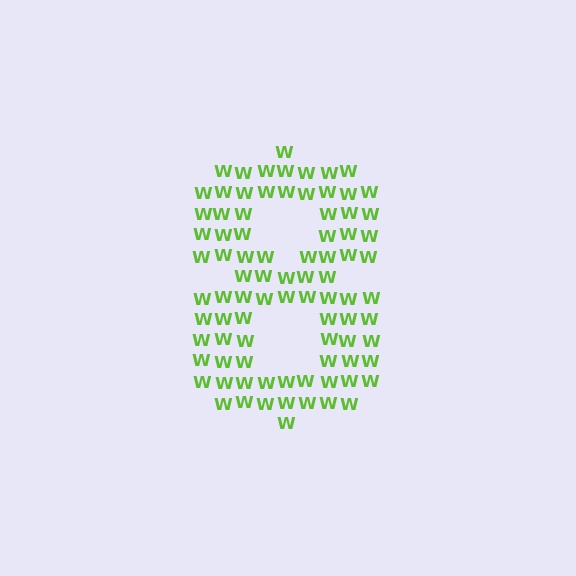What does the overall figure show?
The overall figure shows the digit 8.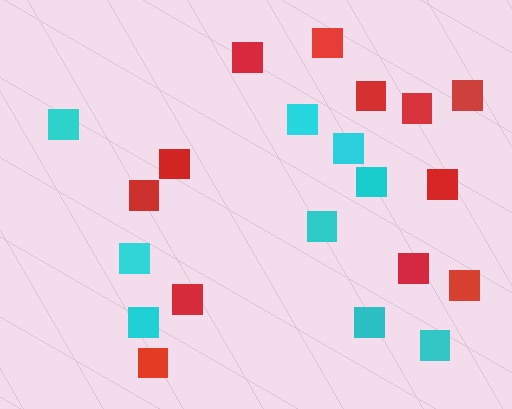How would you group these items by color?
There are 2 groups: one group of cyan squares (9) and one group of red squares (12).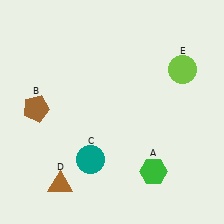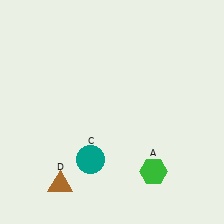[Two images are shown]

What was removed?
The lime circle (E), the brown pentagon (B) were removed in Image 2.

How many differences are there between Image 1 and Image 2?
There are 2 differences between the two images.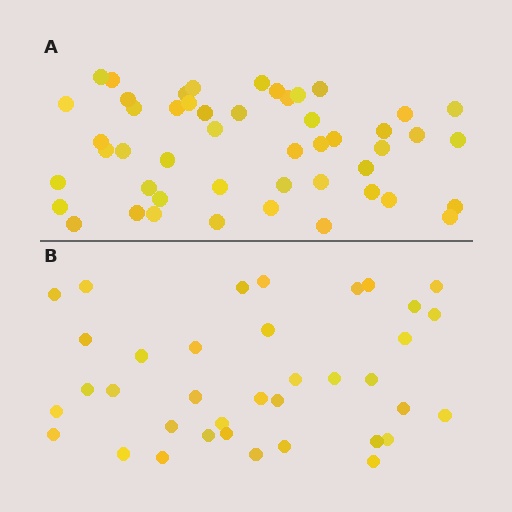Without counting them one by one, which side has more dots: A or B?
Region A (the top region) has more dots.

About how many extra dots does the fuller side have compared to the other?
Region A has roughly 12 or so more dots than region B.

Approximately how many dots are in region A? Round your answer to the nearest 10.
About 50 dots. (The exact count is 49, which rounds to 50.)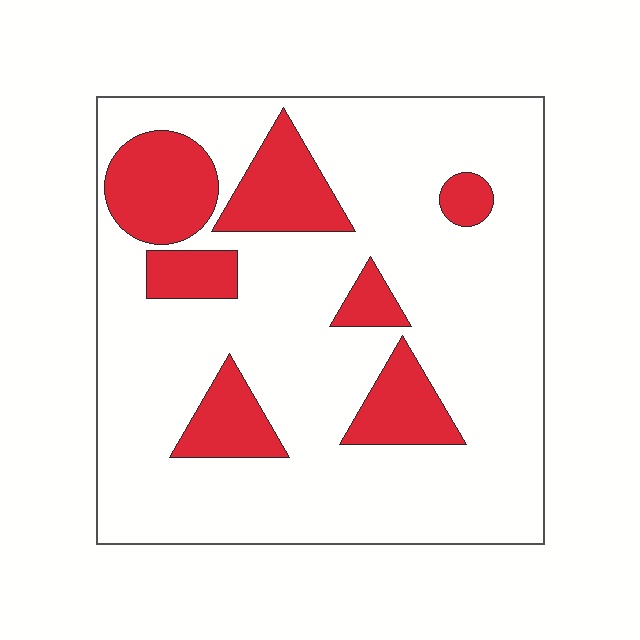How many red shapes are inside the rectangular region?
7.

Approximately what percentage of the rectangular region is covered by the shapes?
Approximately 20%.